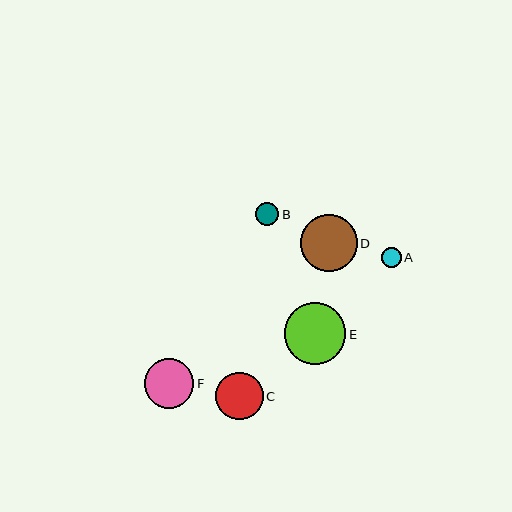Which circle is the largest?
Circle E is the largest with a size of approximately 62 pixels.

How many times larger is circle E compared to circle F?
Circle E is approximately 1.2 times the size of circle F.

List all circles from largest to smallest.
From largest to smallest: E, D, F, C, B, A.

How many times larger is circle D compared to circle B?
Circle D is approximately 2.4 times the size of circle B.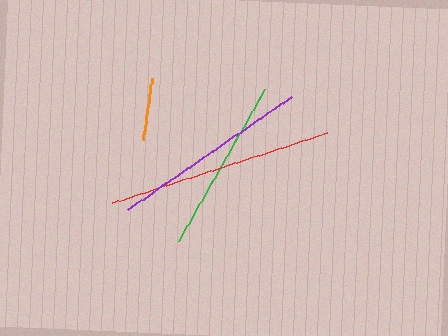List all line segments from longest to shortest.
From longest to shortest: red, purple, green, orange.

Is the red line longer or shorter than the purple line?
The red line is longer than the purple line.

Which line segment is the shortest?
The orange line is the shortest at approximately 62 pixels.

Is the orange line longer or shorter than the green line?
The green line is longer than the orange line.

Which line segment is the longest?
The red line is the longest at approximately 225 pixels.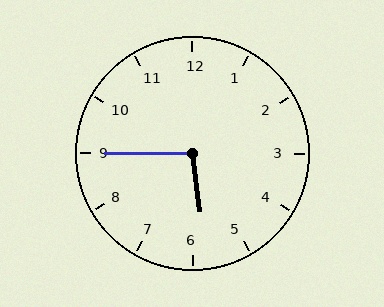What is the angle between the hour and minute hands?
Approximately 98 degrees.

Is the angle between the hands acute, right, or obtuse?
It is obtuse.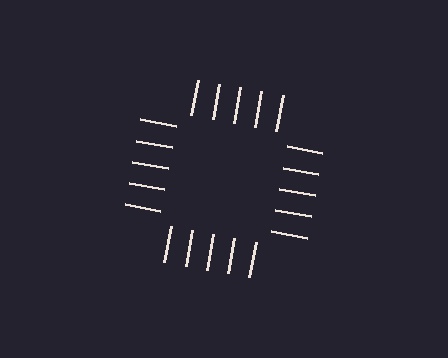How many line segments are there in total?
20 — 5 along each of the 4 edges.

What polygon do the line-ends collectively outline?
An illusory square — the line segments terminate on its edges but no continuous stroke is drawn.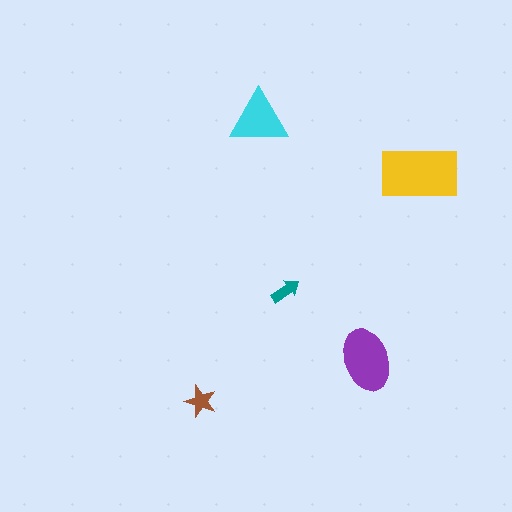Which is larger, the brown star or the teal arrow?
The brown star.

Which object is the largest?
The yellow rectangle.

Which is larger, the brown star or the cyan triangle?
The cyan triangle.